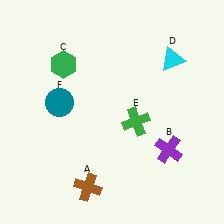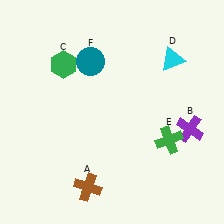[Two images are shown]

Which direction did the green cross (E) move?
The green cross (E) moved right.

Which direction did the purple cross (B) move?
The purple cross (B) moved right.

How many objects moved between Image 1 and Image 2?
3 objects moved between the two images.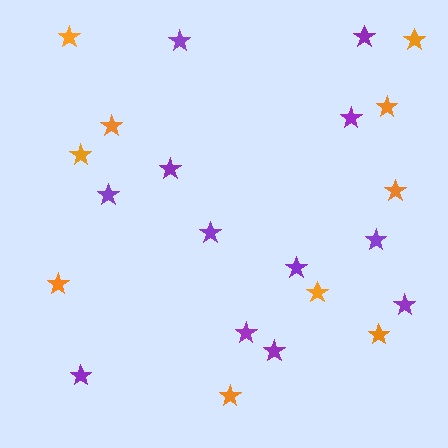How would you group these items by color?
There are 2 groups: one group of purple stars (12) and one group of orange stars (10).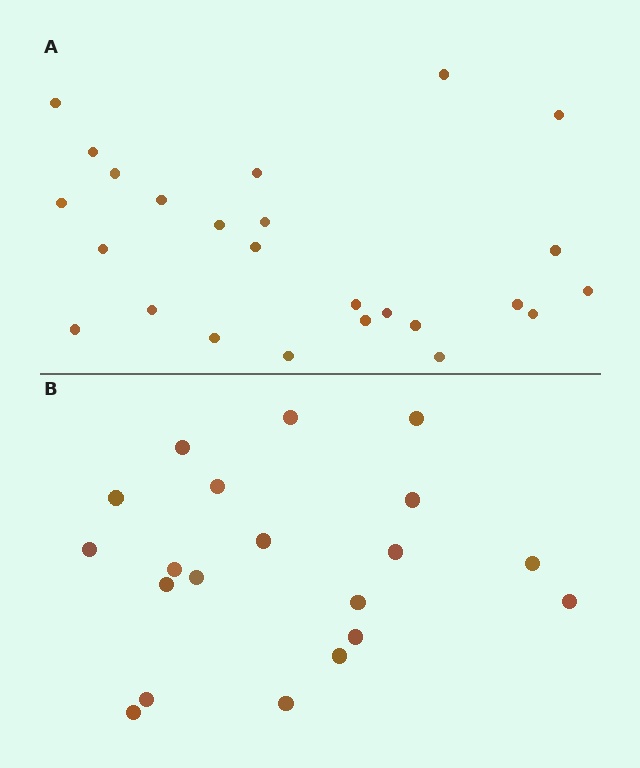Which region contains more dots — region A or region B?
Region A (the top region) has more dots.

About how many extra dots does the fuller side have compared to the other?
Region A has about 5 more dots than region B.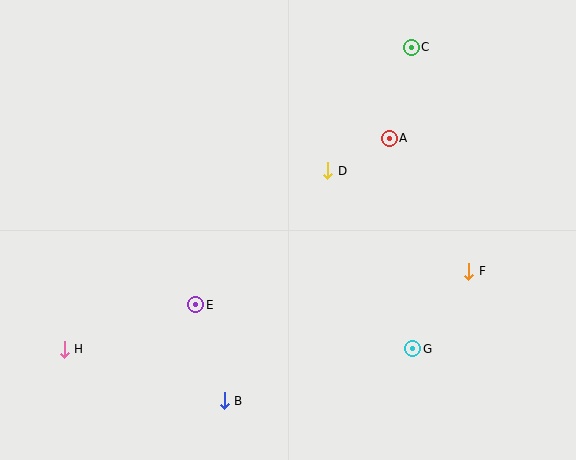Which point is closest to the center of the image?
Point D at (328, 171) is closest to the center.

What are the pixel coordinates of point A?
Point A is at (389, 138).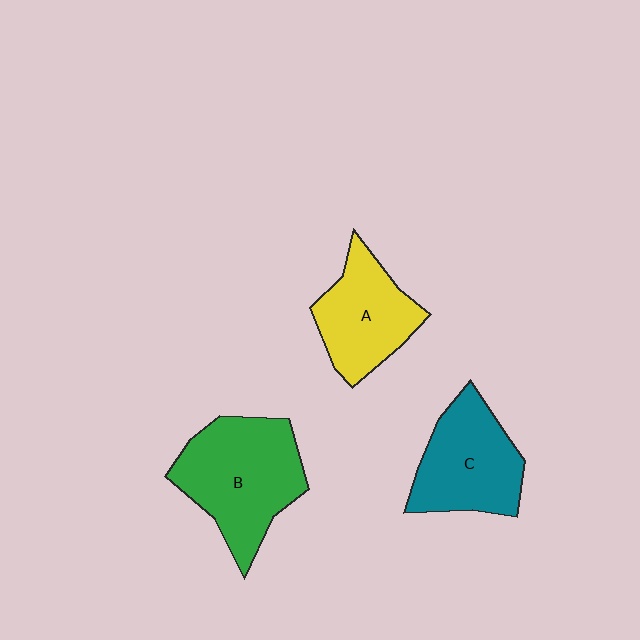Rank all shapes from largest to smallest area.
From largest to smallest: B (green), C (teal), A (yellow).